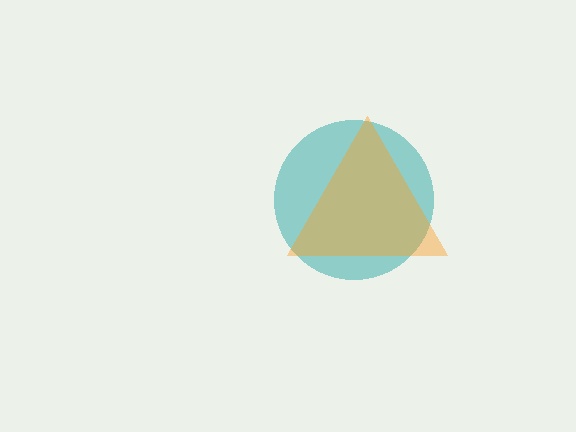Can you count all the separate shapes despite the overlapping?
Yes, there are 2 separate shapes.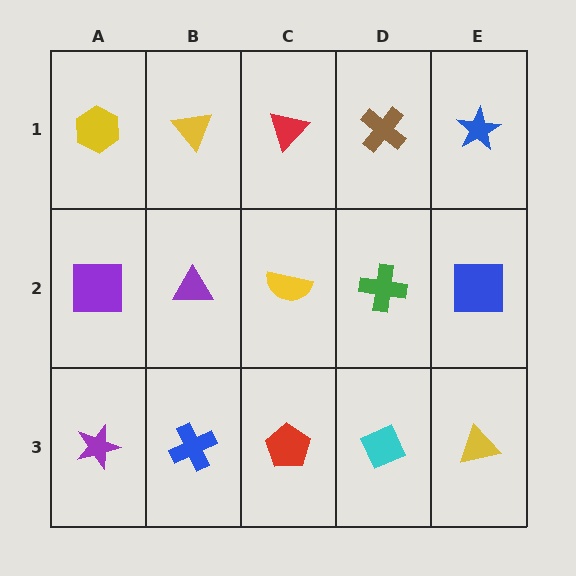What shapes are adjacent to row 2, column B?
A yellow triangle (row 1, column B), a blue cross (row 3, column B), a purple square (row 2, column A), a yellow semicircle (row 2, column C).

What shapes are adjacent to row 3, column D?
A green cross (row 2, column D), a red pentagon (row 3, column C), a yellow triangle (row 3, column E).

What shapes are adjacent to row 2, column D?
A brown cross (row 1, column D), a cyan diamond (row 3, column D), a yellow semicircle (row 2, column C), a blue square (row 2, column E).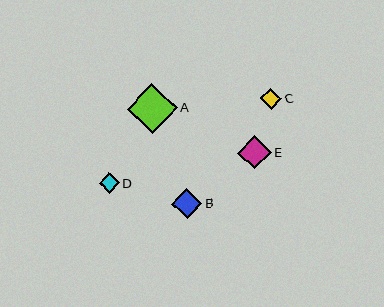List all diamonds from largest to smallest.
From largest to smallest: A, E, B, C, D.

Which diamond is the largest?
Diamond A is the largest with a size of approximately 50 pixels.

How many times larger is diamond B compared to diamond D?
Diamond B is approximately 1.5 times the size of diamond D.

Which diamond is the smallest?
Diamond D is the smallest with a size of approximately 20 pixels.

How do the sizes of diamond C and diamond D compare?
Diamond C and diamond D are approximately the same size.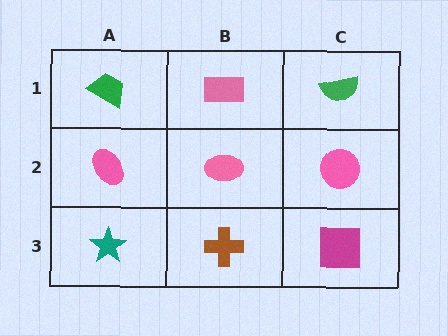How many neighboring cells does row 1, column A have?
2.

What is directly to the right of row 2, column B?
A pink circle.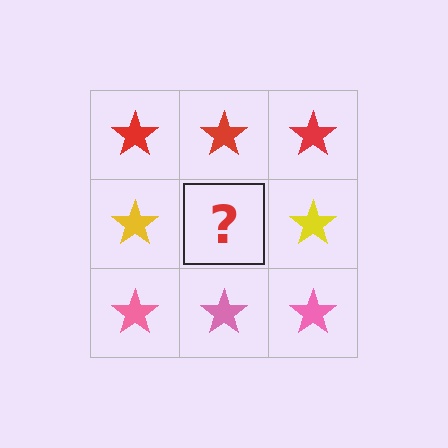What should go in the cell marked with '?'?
The missing cell should contain a yellow star.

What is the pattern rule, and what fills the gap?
The rule is that each row has a consistent color. The gap should be filled with a yellow star.